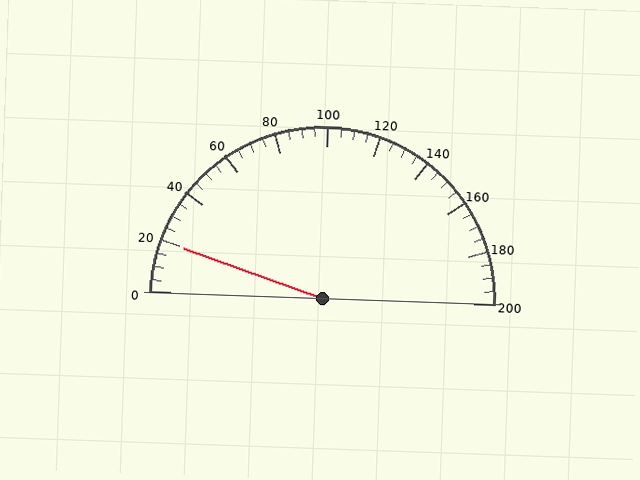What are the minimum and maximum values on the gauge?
The gauge ranges from 0 to 200.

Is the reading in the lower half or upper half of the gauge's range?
The reading is in the lower half of the range (0 to 200).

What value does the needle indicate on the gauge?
The needle indicates approximately 20.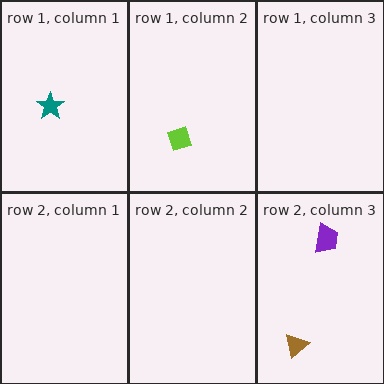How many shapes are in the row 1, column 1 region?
1.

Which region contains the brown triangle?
The row 2, column 3 region.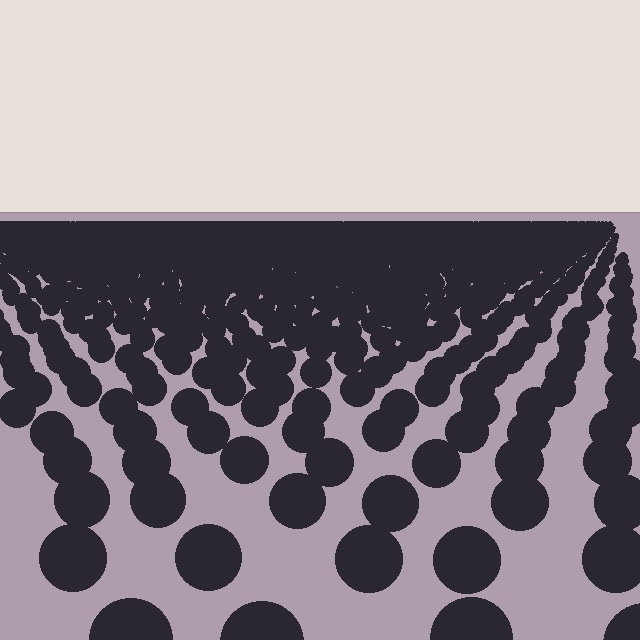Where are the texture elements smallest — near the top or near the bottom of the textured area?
Near the top.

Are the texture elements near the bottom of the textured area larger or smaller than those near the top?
Larger. Near the bottom, elements are closer to the viewer and appear at a bigger on-screen size.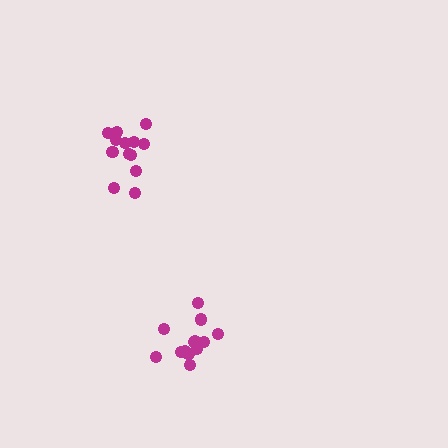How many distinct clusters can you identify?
There are 2 distinct clusters.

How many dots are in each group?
Group 1: 13 dots, Group 2: 13 dots (26 total).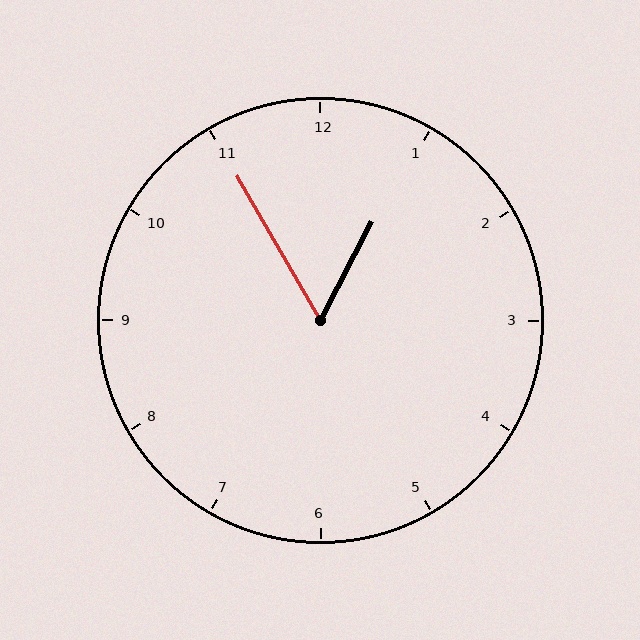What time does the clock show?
12:55.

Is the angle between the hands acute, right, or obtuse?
It is acute.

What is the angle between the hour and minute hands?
Approximately 58 degrees.